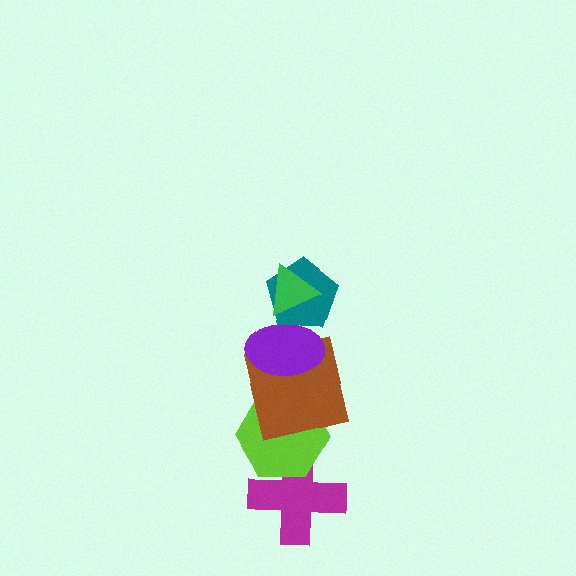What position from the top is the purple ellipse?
The purple ellipse is 3rd from the top.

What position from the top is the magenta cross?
The magenta cross is 6th from the top.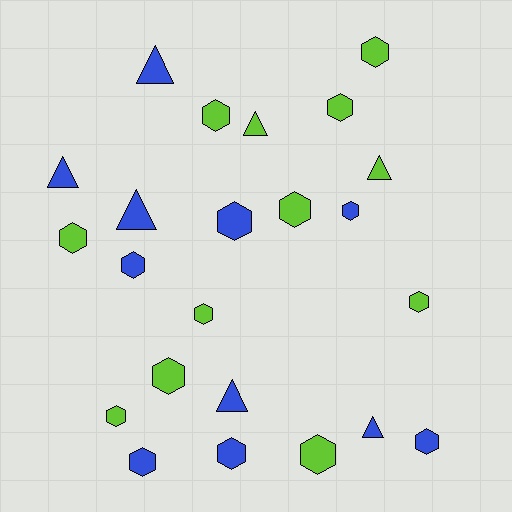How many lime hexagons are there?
There are 10 lime hexagons.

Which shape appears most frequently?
Hexagon, with 16 objects.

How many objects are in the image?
There are 23 objects.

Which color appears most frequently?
Lime, with 12 objects.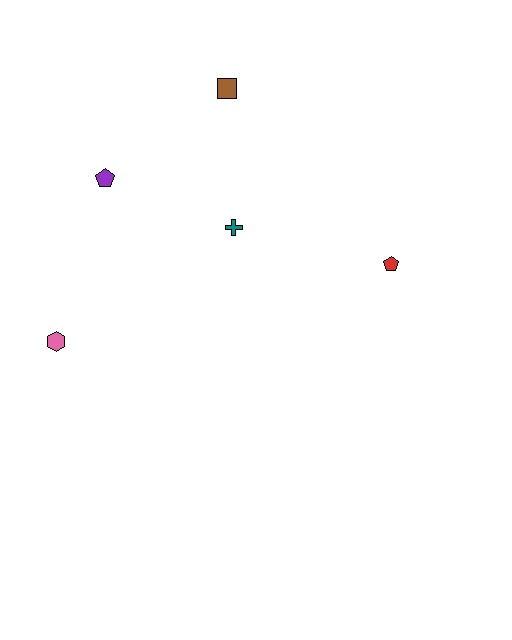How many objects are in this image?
There are 5 objects.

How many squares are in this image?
There is 1 square.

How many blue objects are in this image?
There are no blue objects.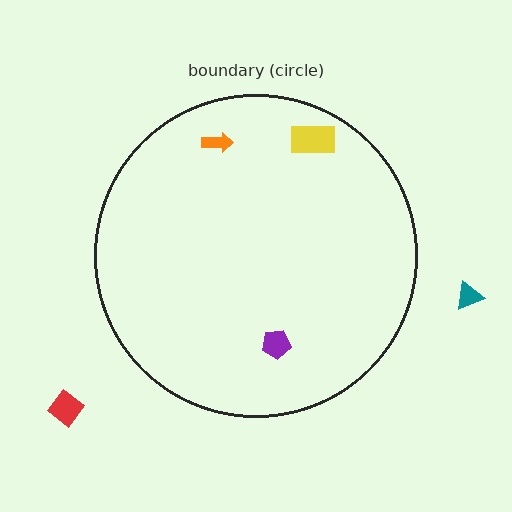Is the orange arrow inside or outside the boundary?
Inside.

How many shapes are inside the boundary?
3 inside, 2 outside.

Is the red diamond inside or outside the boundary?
Outside.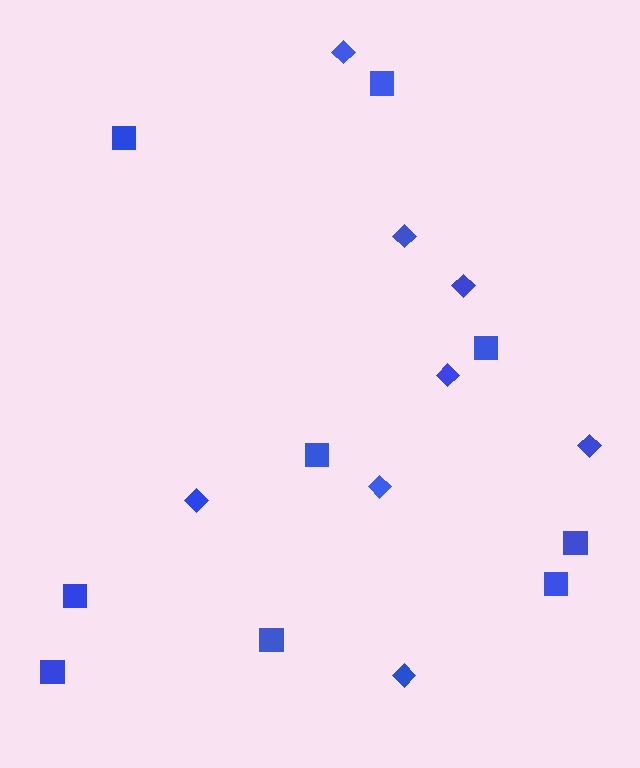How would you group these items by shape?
There are 2 groups: one group of squares (9) and one group of diamonds (8).